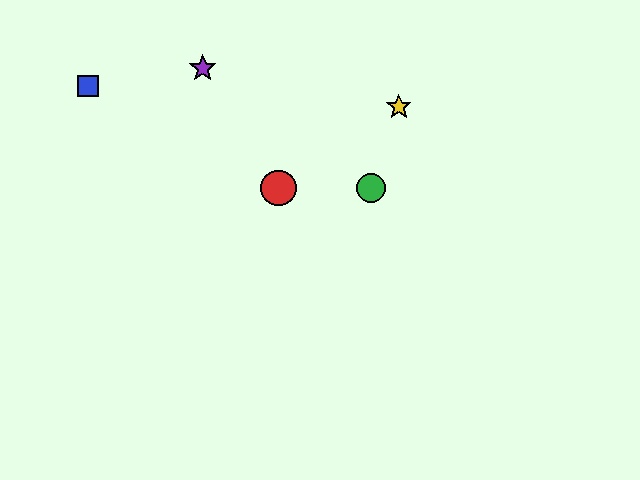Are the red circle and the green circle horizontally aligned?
Yes, both are at y≈188.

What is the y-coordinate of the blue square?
The blue square is at y≈86.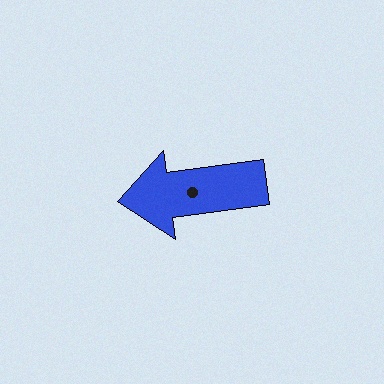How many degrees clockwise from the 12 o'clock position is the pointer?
Approximately 262 degrees.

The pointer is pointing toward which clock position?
Roughly 9 o'clock.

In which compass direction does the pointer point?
West.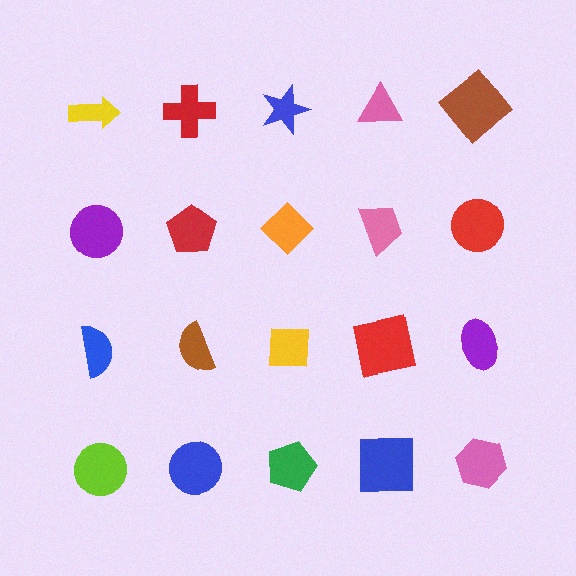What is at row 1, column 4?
A pink triangle.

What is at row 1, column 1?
A yellow arrow.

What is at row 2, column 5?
A red circle.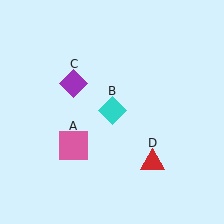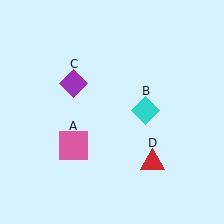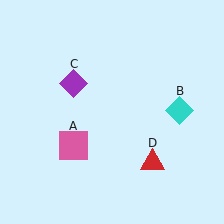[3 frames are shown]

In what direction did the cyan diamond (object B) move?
The cyan diamond (object B) moved right.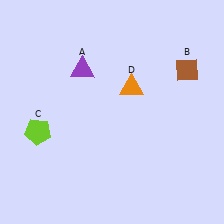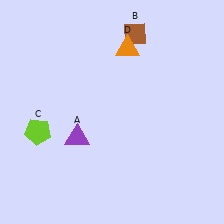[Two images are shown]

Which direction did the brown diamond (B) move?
The brown diamond (B) moved left.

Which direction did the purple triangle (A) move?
The purple triangle (A) moved down.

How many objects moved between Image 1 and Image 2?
3 objects moved between the two images.